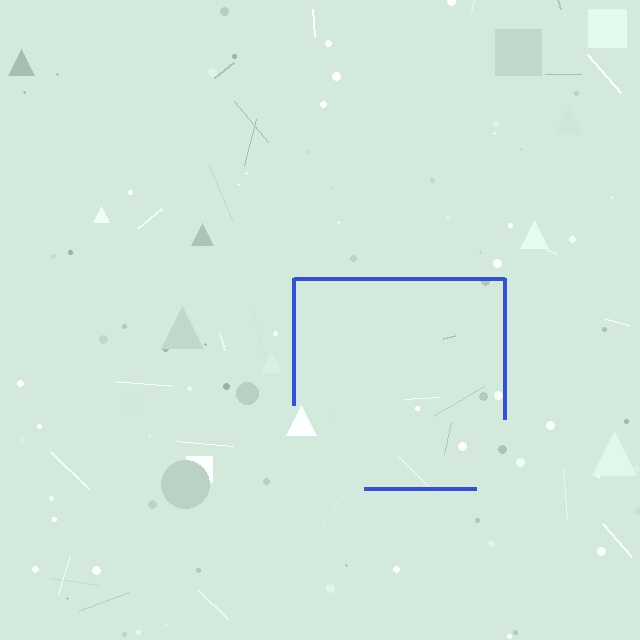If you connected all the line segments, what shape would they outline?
They would outline a square.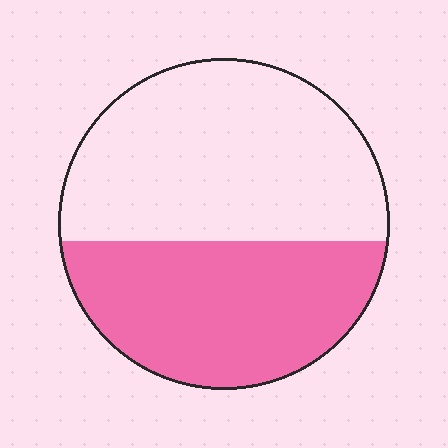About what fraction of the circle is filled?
About two fifths (2/5).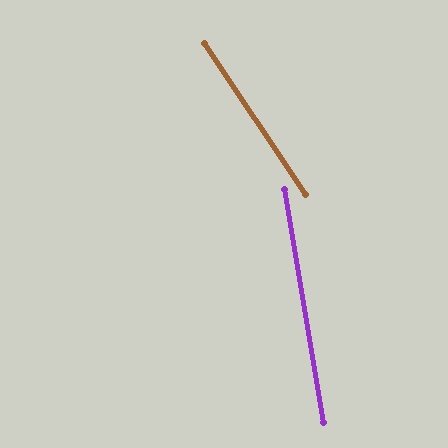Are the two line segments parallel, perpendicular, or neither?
Neither parallel nor perpendicular — they differ by about 24°.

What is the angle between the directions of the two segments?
Approximately 24 degrees.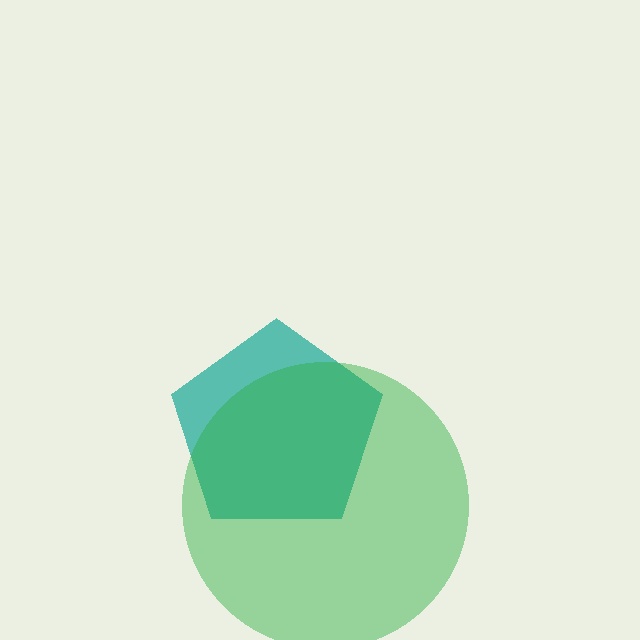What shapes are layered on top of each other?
The layered shapes are: a teal pentagon, a green circle.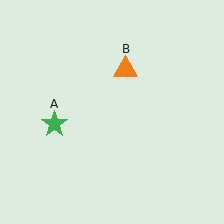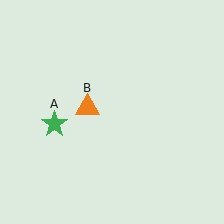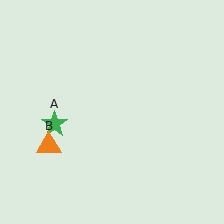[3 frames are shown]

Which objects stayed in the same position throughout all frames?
Green star (object A) remained stationary.